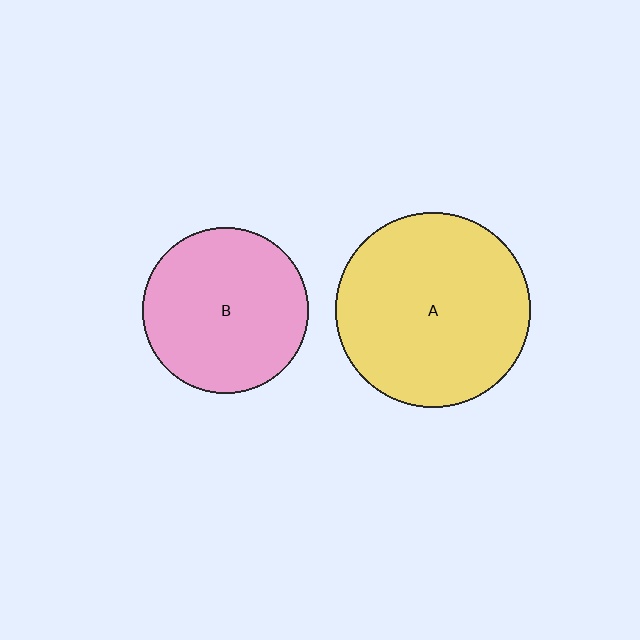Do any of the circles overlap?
No, none of the circles overlap.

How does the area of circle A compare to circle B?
Approximately 1.4 times.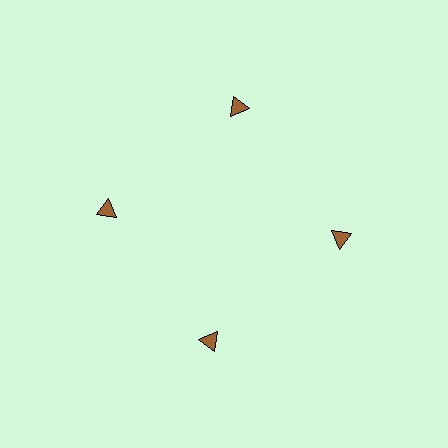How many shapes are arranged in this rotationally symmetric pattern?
There are 4 shapes, arranged in 4 groups of 1.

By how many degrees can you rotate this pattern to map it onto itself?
The pattern maps onto itself every 90 degrees of rotation.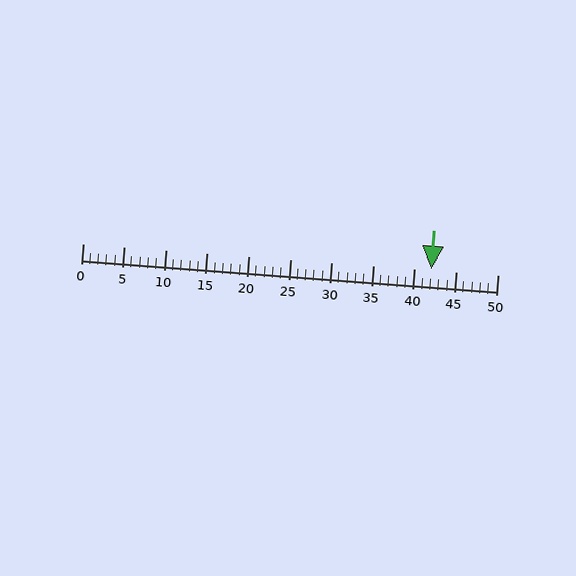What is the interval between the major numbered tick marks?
The major tick marks are spaced 5 units apart.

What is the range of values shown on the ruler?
The ruler shows values from 0 to 50.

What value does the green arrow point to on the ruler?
The green arrow points to approximately 42.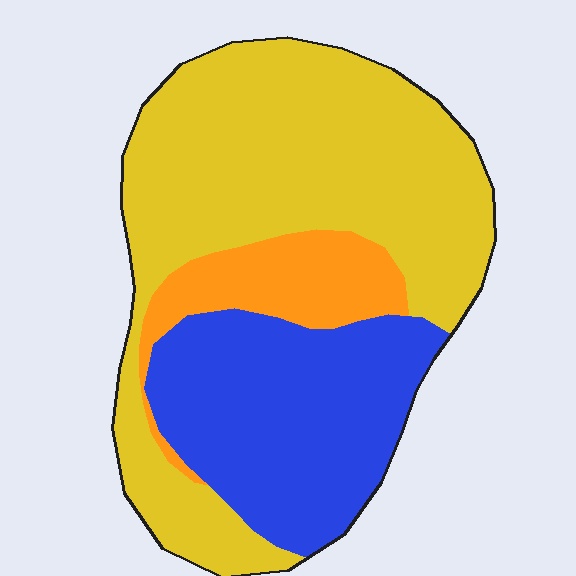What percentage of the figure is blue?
Blue covers roughly 30% of the figure.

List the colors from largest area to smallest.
From largest to smallest: yellow, blue, orange.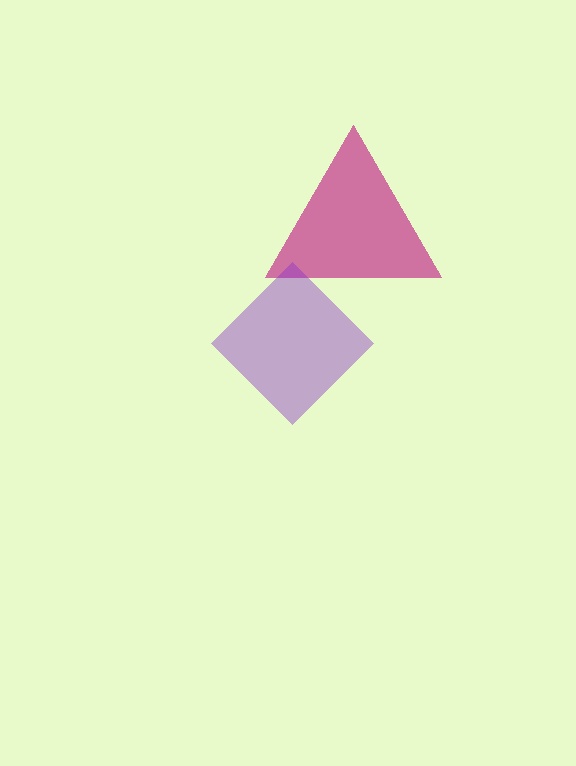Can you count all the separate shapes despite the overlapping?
Yes, there are 2 separate shapes.